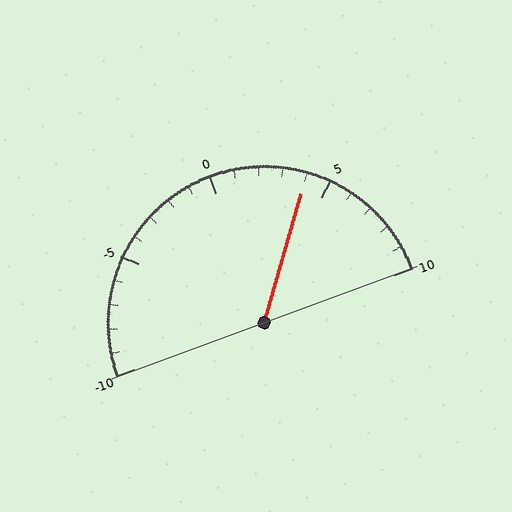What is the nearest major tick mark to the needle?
The nearest major tick mark is 5.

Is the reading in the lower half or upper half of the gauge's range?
The reading is in the upper half of the range (-10 to 10).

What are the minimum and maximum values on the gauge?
The gauge ranges from -10 to 10.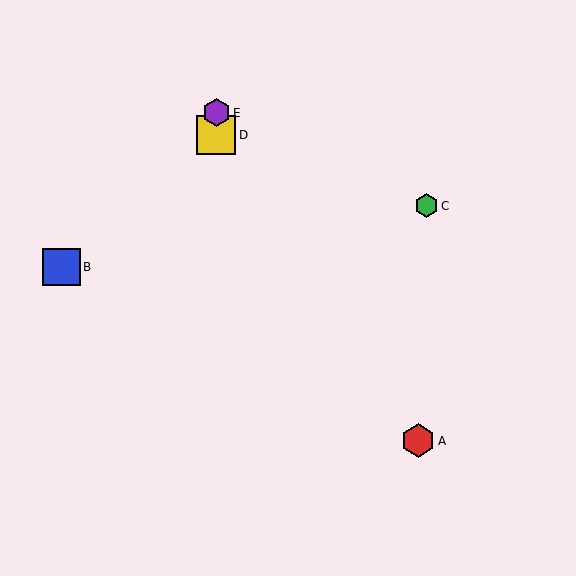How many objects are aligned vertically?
2 objects (D, E) are aligned vertically.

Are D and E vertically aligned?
Yes, both are at x≈216.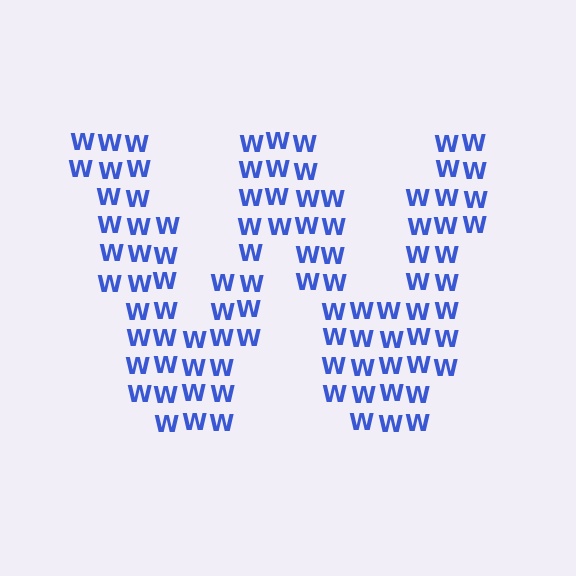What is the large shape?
The large shape is the letter W.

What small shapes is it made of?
It is made of small letter W's.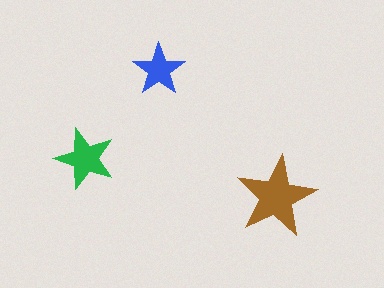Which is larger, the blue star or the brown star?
The brown one.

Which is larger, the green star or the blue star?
The green one.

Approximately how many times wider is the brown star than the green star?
About 1.5 times wider.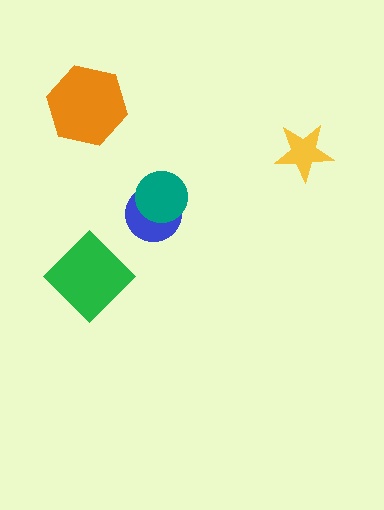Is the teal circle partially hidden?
No, no other shape covers it.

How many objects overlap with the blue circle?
1 object overlaps with the blue circle.